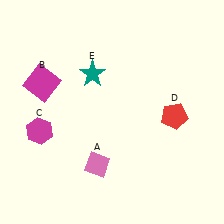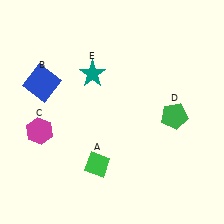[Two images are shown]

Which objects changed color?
A changed from pink to green. B changed from magenta to blue. D changed from red to green.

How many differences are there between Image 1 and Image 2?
There are 3 differences between the two images.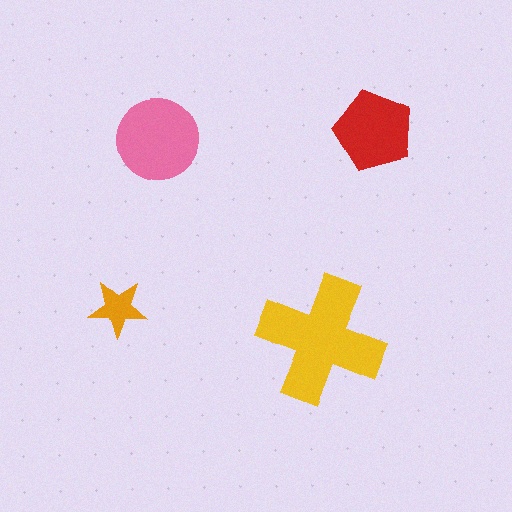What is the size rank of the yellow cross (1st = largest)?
1st.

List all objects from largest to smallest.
The yellow cross, the pink circle, the red pentagon, the orange star.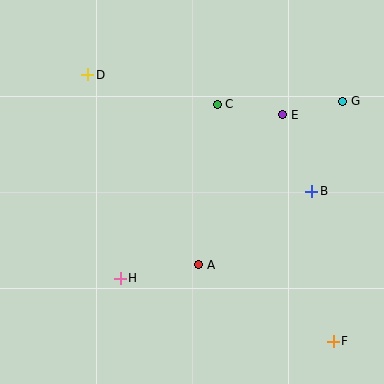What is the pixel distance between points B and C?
The distance between B and C is 128 pixels.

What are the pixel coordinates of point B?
Point B is at (312, 191).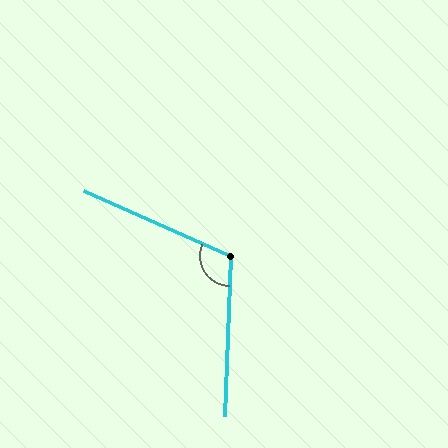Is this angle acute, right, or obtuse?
It is obtuse.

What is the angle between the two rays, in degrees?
Approximately 112 degrees.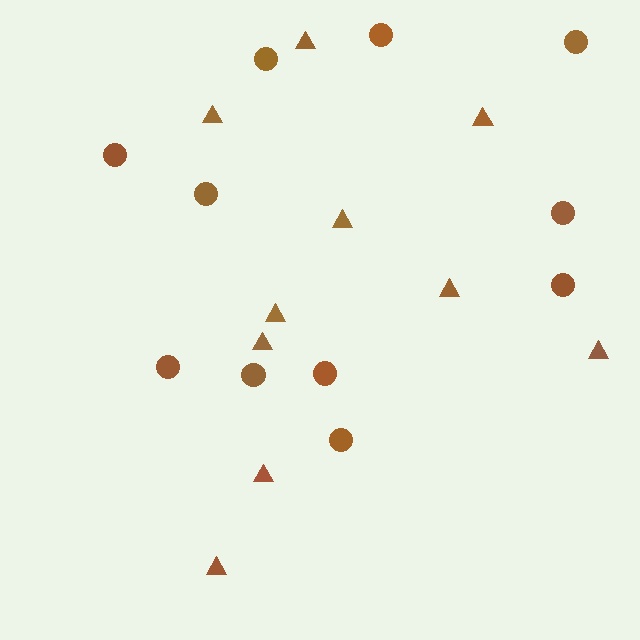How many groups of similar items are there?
There are 2 groups: one group of circles (11) and one group of triangles (10).